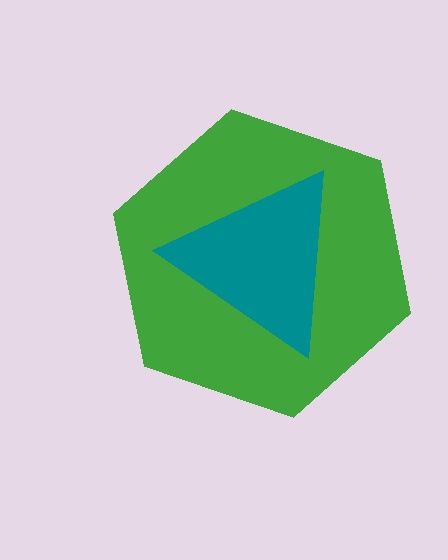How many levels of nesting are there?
2.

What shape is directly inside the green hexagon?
The teal triangle.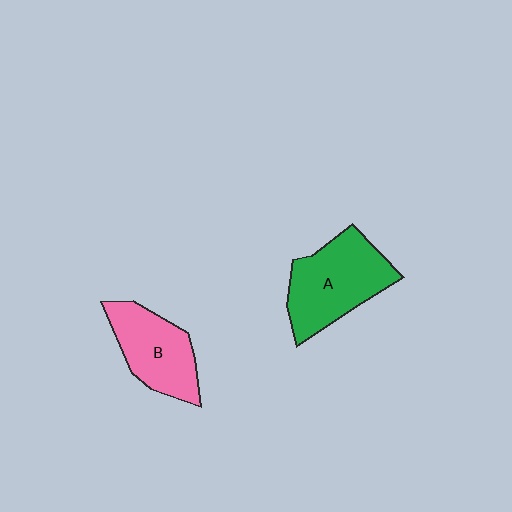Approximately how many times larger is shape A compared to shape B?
Approximately 1.3 times.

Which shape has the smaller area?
Shape B (pink).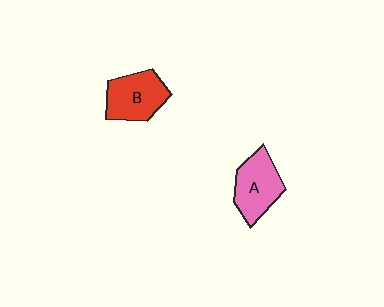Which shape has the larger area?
Shape A (pink).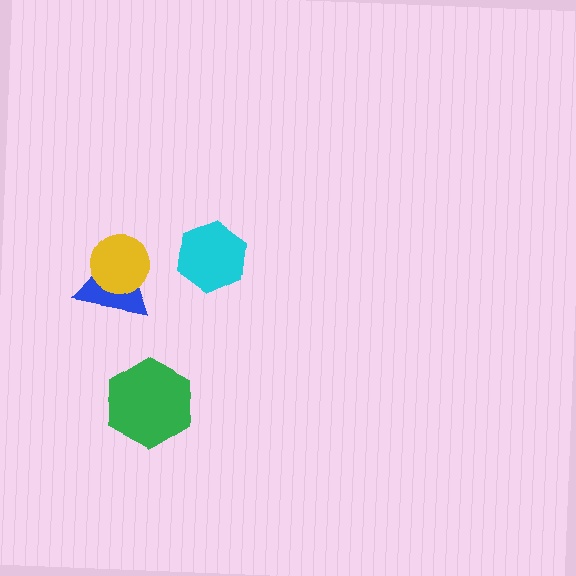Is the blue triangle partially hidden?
Yes, it is partially covered by another shape.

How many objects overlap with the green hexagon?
0 objects overlap with the green hexagon.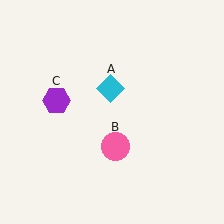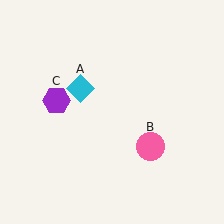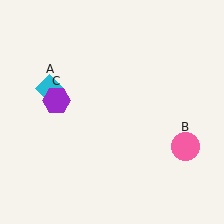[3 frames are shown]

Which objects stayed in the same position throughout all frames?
Purple hexagon (object C) remained stationary.